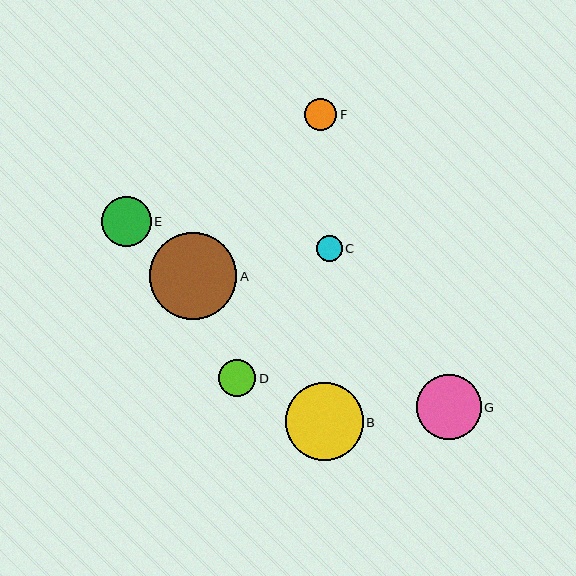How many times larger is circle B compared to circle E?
Circle B is approximately 1.5 times the size of circle E.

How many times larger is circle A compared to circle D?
Circle A is approximately 2.4 times the size of circle D.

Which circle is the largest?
Circle A is the largest with a size of approximately 87 pixels.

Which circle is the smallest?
Circle C is the smallest with a size of approximately 25 pixels.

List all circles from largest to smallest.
From largest to smallest: A, B, G, E, D, F, C.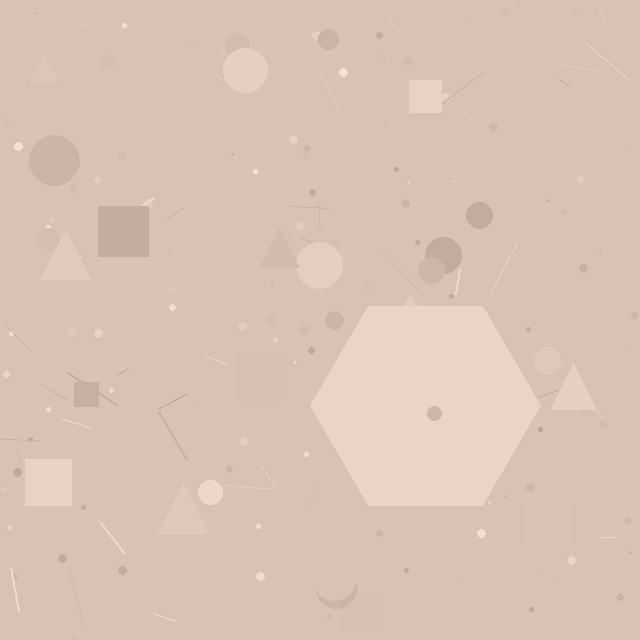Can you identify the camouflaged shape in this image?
The camouflaged shape is a hexagon.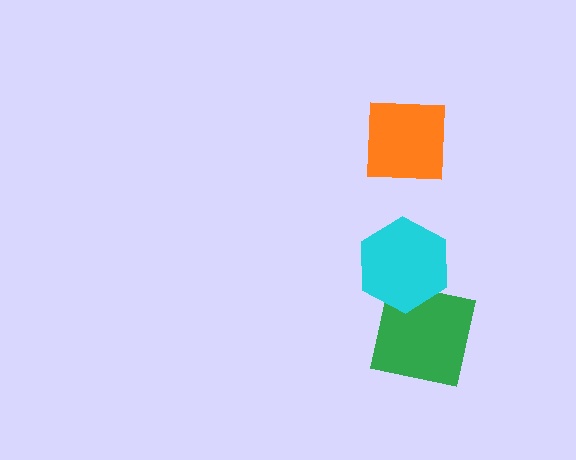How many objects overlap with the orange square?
0 objects overlap with the orange square.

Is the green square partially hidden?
Yes, it is partially covered by another shape.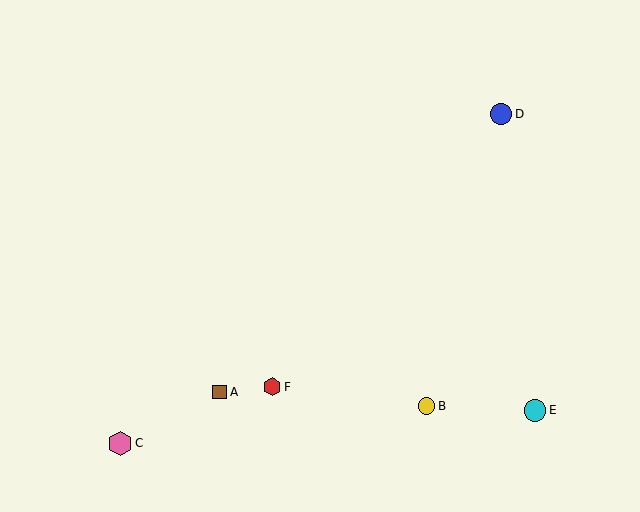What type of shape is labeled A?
Shape A is a brown square.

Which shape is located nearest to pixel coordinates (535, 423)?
The cyan circle (labeled E) at (535, 410) is nearest to that location.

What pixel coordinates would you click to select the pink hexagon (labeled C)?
Click at (120, 443) to select the pink hexagon C.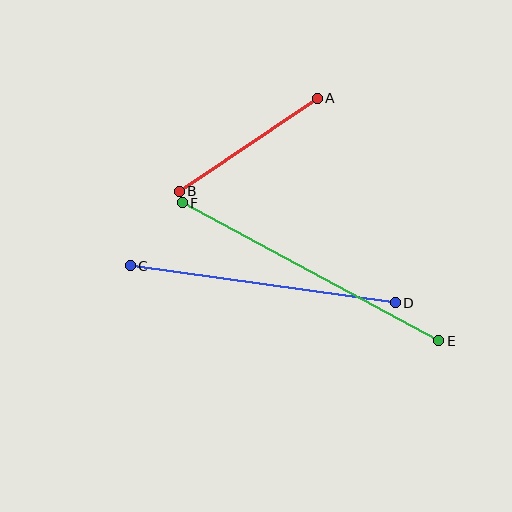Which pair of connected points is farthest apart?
Points E and F are farthest apart.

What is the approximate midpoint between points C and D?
The midpoint is at approximately (263, 284) pixels.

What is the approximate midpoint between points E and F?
The midpoint is at approximately (311, 272) pixels.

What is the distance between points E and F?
The distance is approximately 291 pixels.